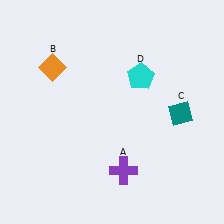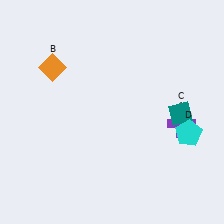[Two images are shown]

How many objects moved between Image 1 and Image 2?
2 objects moved between the two images.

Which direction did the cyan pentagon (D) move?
The cyan pentagon (D) moved down.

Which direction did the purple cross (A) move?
The purple cross (A) moved right.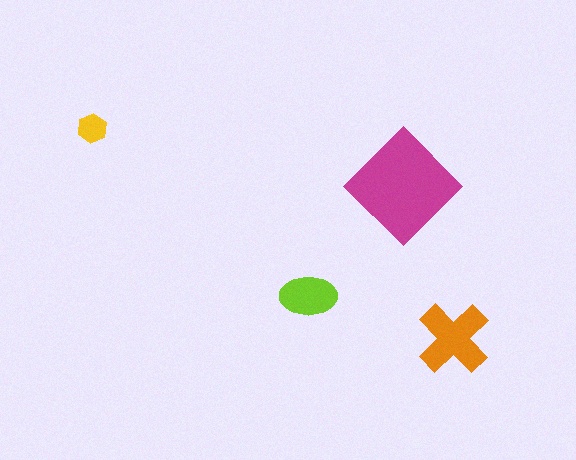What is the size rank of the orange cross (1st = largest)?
2nd.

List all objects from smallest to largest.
The yellow hexagon, the lime ellipse, the orange cross, the magenta diamond.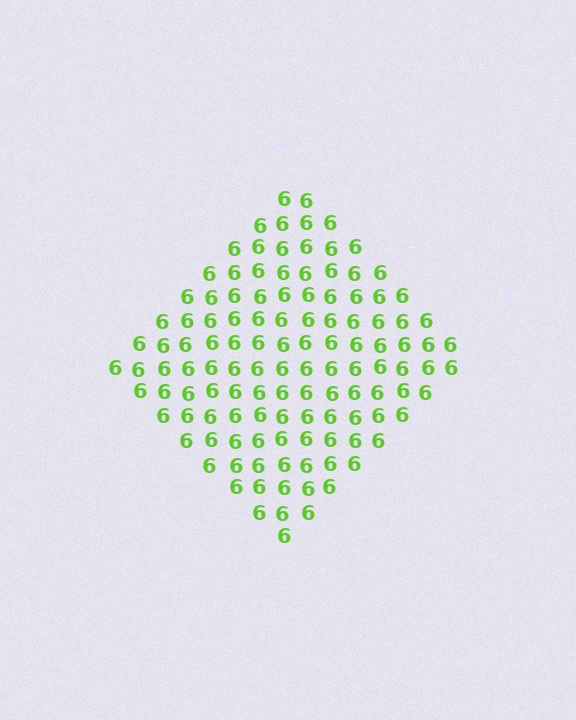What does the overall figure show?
The overall figure shows a diamond.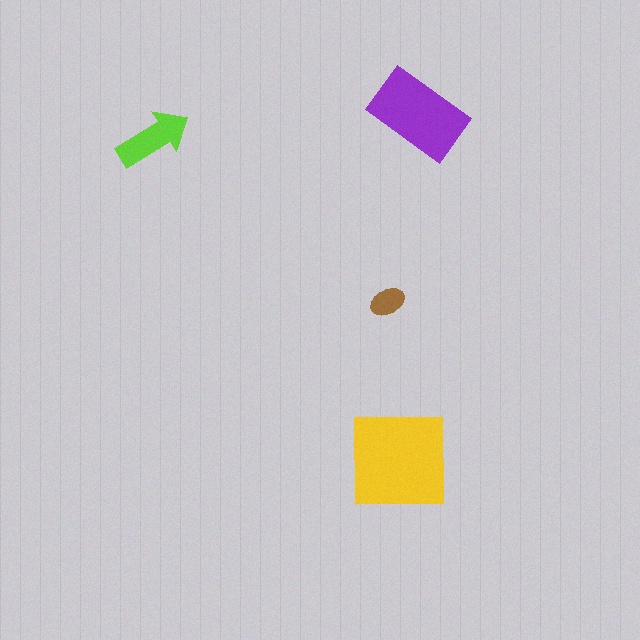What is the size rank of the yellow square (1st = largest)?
1st.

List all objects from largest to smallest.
The yellow square, the purple rectangle, the lime arrow, the brown ellipse.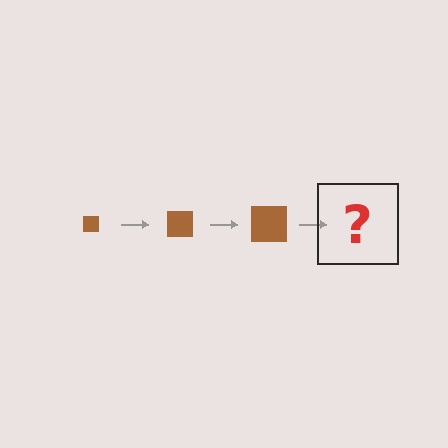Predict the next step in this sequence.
The next step is a brown square, larger than the previous one.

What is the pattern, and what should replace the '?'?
The pattern is that the square gets progressively larger each step. The '?' should be a brown square, larger than the previous one.